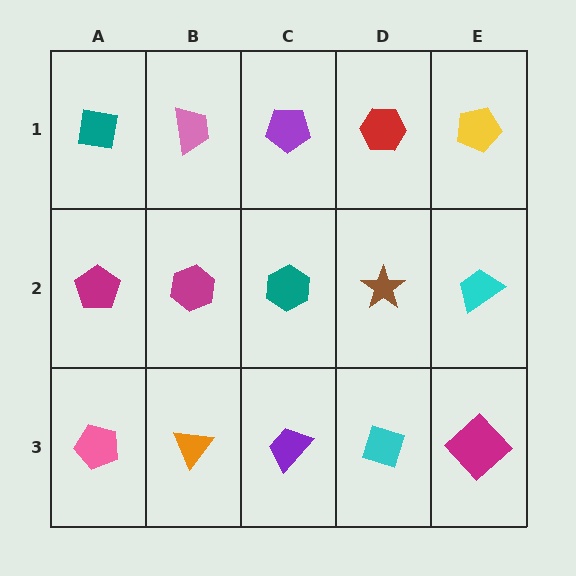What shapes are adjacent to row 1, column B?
A magenta hexagon (row 2, column B), a teal square (row 1, column A), a purple pentagon (row 1, column C).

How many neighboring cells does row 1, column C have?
3.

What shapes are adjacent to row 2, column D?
A red hexagon (row 1, column D), a cyan diamond (row 3, column D), a teal hexagon (row 2, column C), a cyan trapezoid (row 2, column E).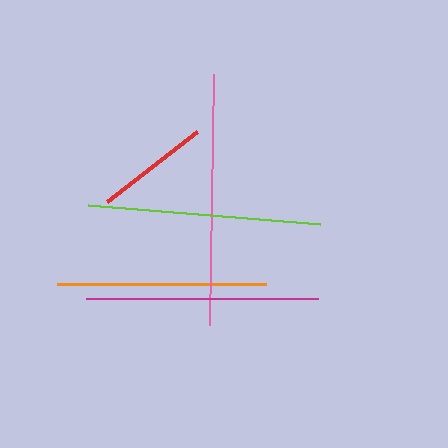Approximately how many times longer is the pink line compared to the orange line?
The pink line is approximately 1.2 times the length of the orange line.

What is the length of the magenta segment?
The magenta segment is approximately 232 pixels long.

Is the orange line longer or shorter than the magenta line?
The magenta line is longer than the orange line.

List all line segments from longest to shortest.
From longest to shortest: pink, lime, magenta, orange, red.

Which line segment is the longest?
The pink line is the longest at approximately 251 pixels.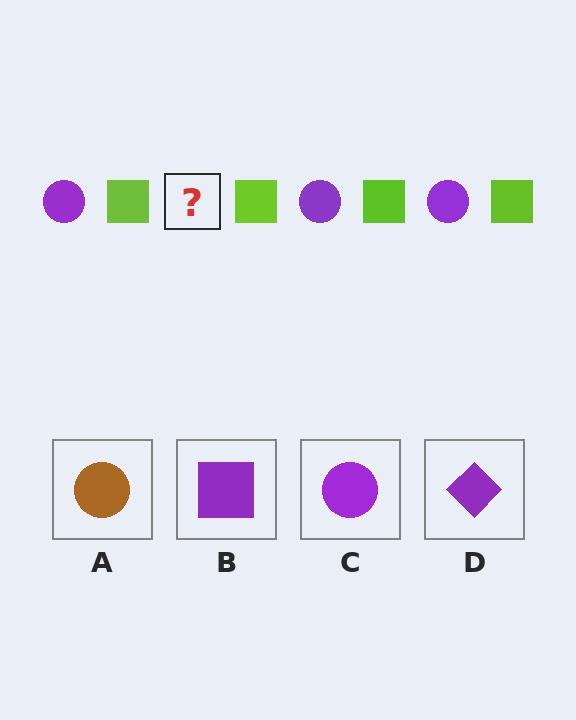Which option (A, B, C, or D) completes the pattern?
C.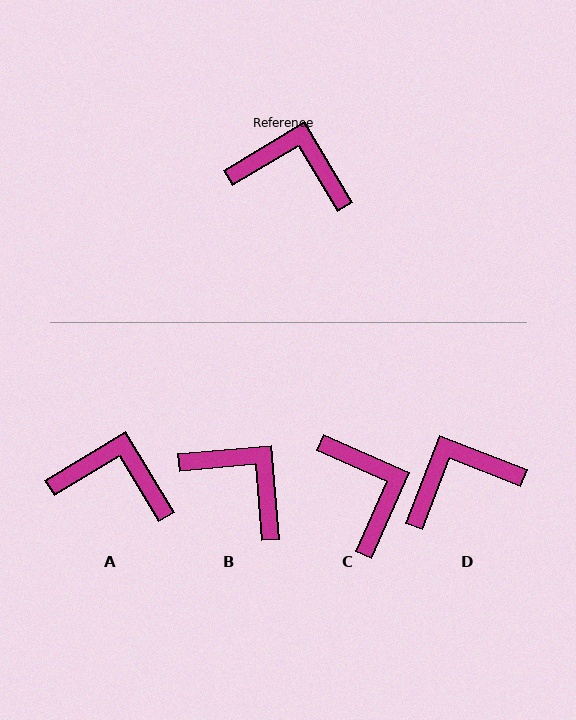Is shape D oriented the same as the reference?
No, it is off by about 38 degrees.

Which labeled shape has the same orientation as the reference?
A.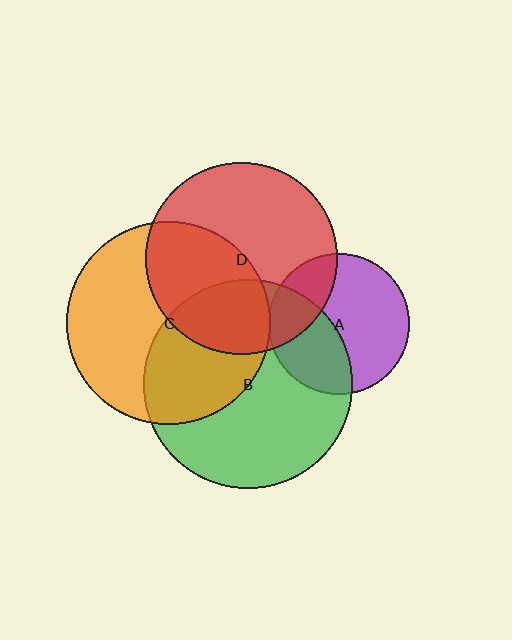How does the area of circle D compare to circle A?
Approximately 1.9 times.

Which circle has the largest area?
Circle B (green).